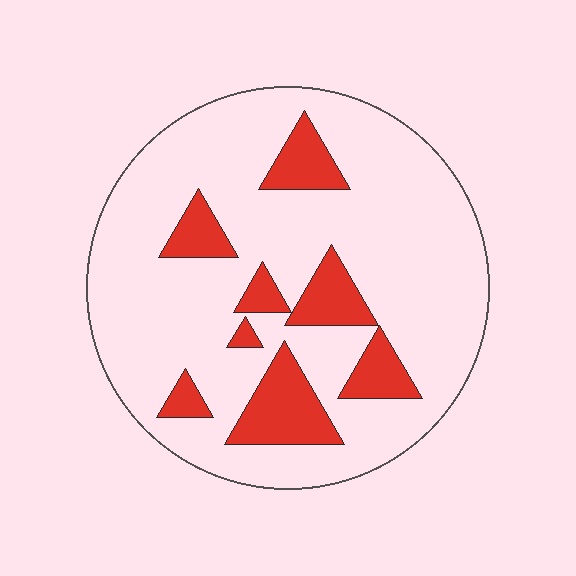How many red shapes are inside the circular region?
8.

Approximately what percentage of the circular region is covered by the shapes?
Approximately 20%.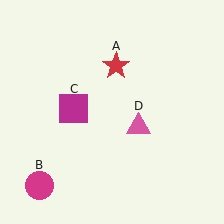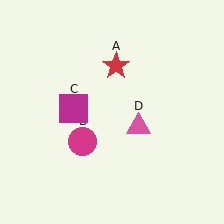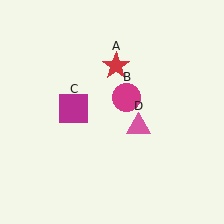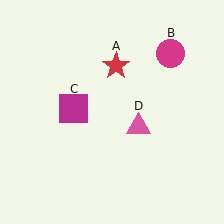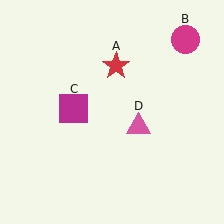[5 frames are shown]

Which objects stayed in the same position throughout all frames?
Red star (object A) and magenta square (object C) and pink triangle (object D) remained stationary.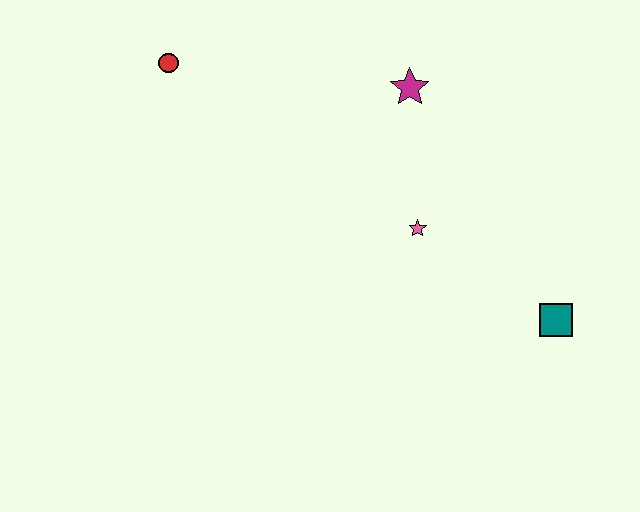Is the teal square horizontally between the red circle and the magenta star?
No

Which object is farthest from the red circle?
The teal square is farthest from the red circle.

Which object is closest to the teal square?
The pink star is closest to the teal square.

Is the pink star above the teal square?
Yes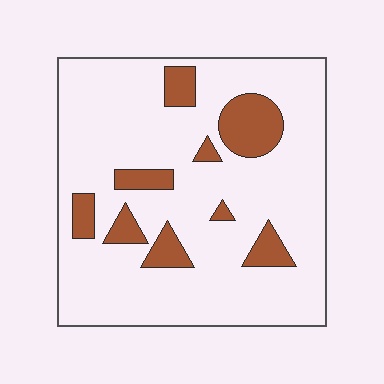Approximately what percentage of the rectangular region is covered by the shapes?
Approximately 15%.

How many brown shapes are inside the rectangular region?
9.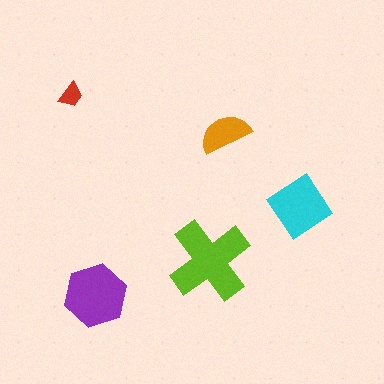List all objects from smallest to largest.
The red trapezoid, the orange semicircle, the cyan diamond, the purple hexagon, the lime cross.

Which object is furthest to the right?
The cyan diamond is rightmost.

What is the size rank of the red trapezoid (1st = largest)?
5th.